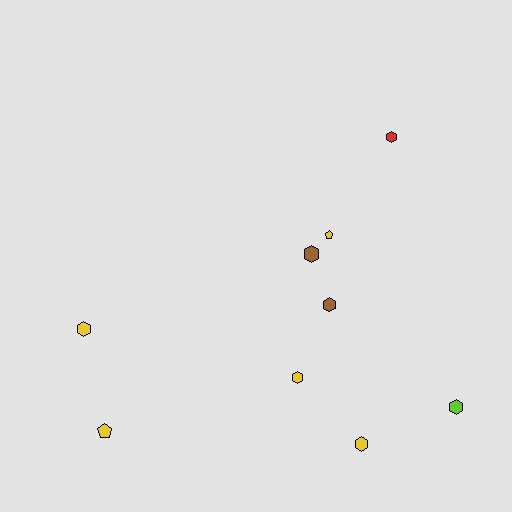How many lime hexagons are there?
There is 1 lime hexagon.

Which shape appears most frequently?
Hexagon, with 7 objects.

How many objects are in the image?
There are 9 objects.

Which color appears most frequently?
Yellow, with 5 objects.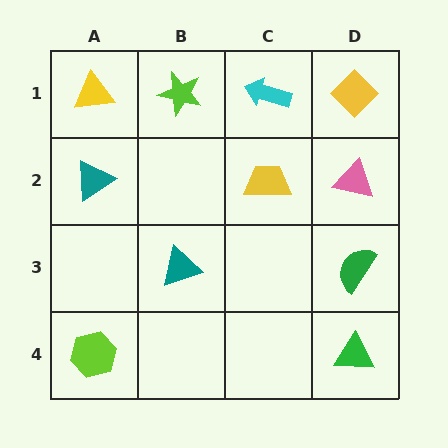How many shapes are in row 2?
3 shapes.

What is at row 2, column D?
A pink triangle.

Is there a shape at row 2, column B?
No, that cell is empty.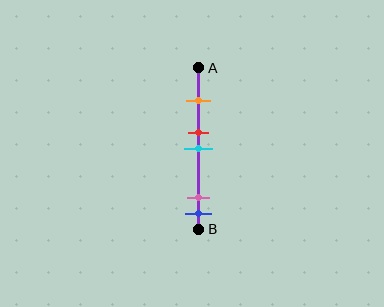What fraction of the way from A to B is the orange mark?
The orange mark is approximately 20% (0.2) of the way from A to B.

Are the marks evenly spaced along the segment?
No, the marks are not evenly spaced.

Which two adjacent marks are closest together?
The red and cyan marks are the closest adjacent pair.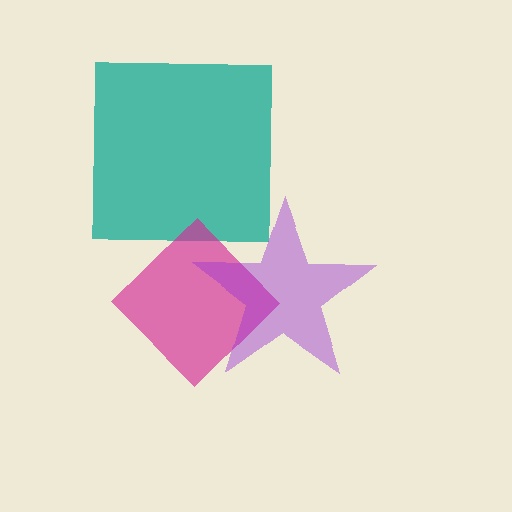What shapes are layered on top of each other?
The layered shapes are: a teal square, a magenta diamond, a purple star.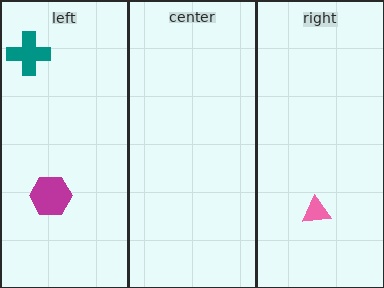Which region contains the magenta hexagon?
The left region.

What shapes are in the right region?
The pink triangle.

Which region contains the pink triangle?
The right region.